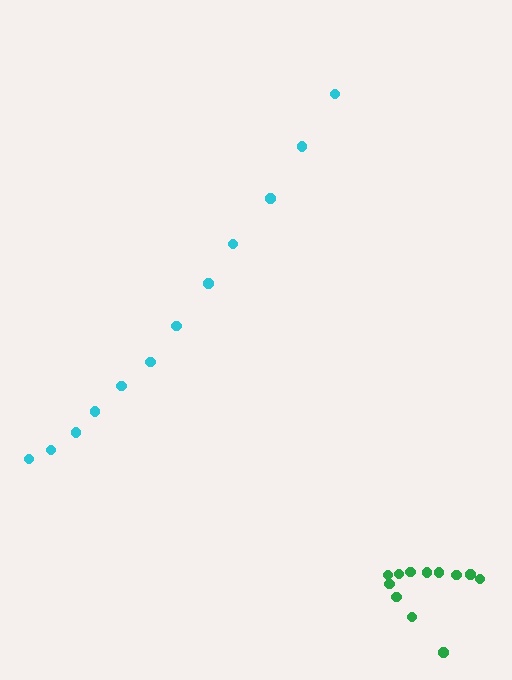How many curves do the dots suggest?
There are 2 distinct paths.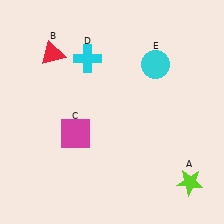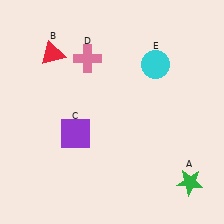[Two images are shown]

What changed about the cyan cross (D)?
In Image 1, D is cyan. In Image 2, it changed to pink.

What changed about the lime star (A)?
In Image 1, A is lime. In Image 2, it changed to green.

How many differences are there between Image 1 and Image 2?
There are 3 differences between the two images.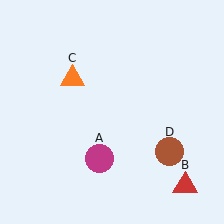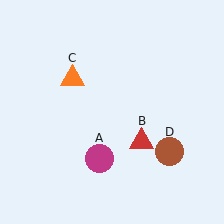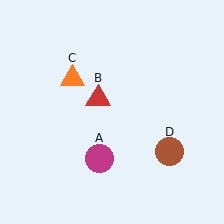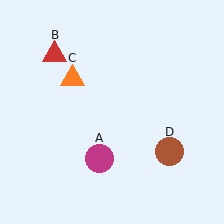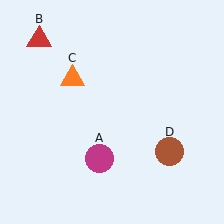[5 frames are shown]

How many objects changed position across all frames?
1 object changed position: red triangle (object B).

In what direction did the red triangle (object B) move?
The red triangle (object B) moved up and to the left.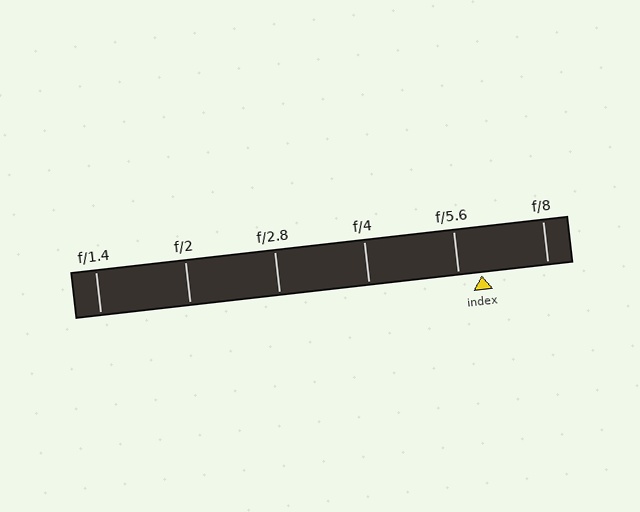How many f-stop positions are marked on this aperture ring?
There are 6 f-stop positions marked.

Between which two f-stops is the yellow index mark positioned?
The index mark is between f/5.6 and f/8.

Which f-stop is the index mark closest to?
The index mark is closest to f/5.6.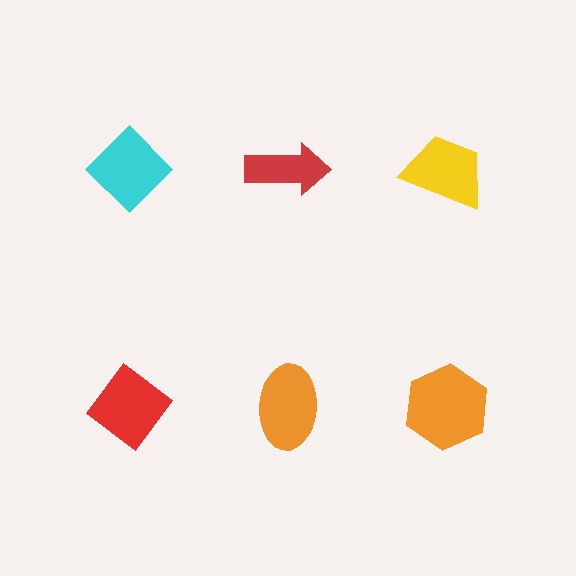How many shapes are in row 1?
3 shapes.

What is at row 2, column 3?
An orange hexagon.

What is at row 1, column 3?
A yellow trapezoid.